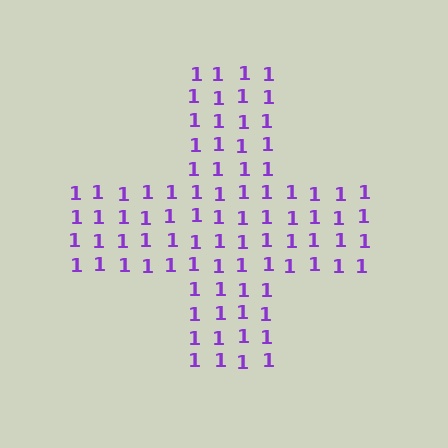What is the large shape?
The large shape is a cross.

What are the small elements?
The small elements are digit 1's.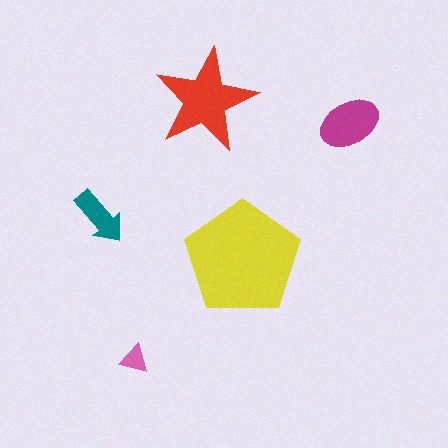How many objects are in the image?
There are 5 objects in the image.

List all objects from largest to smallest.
The yellow pentagon, the red star, the magenta ellipse, the teal arrow, the pink triangle.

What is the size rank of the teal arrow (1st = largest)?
4th.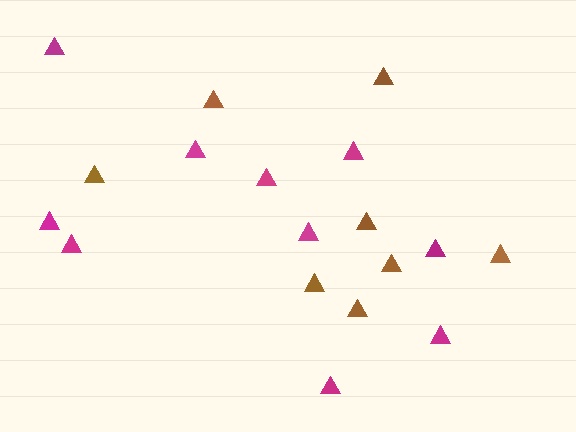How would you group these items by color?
There are 2 groups: one group of brown triangles (8) and one group of magenta triangles (10).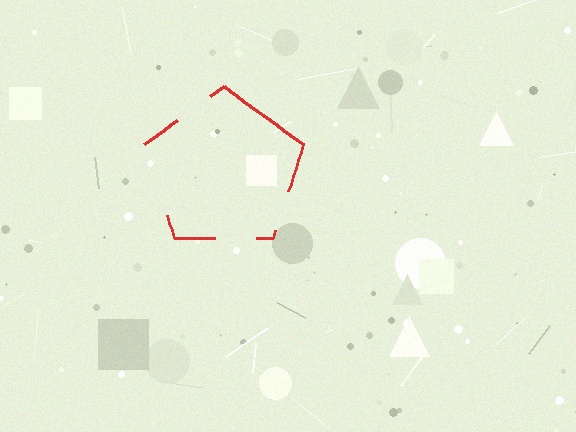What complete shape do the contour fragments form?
The contour fragments form a pentagon.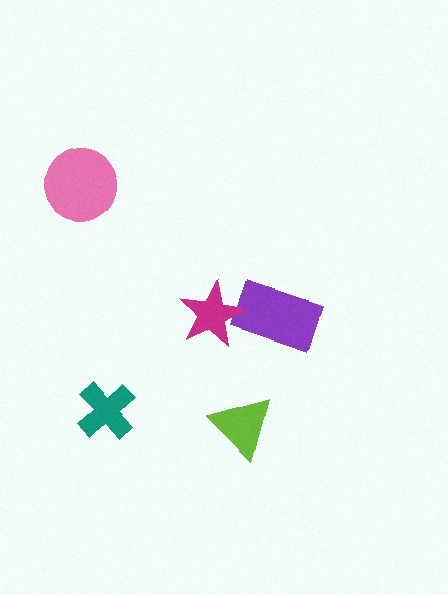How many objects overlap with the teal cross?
0 objects overlap with the teal cross.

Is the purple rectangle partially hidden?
Yes, it is partially covered by another shape.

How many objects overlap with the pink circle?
0 objects overlap with the pink circle.